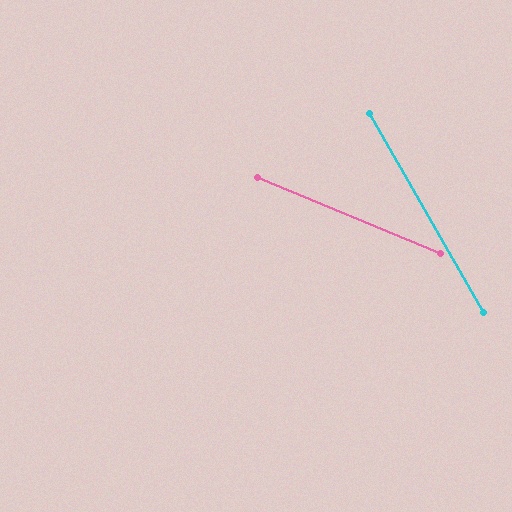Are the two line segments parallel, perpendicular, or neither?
Neither parallel nor perpendicular — they differ by about 37°.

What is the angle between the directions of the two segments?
Approximately 37 degrees.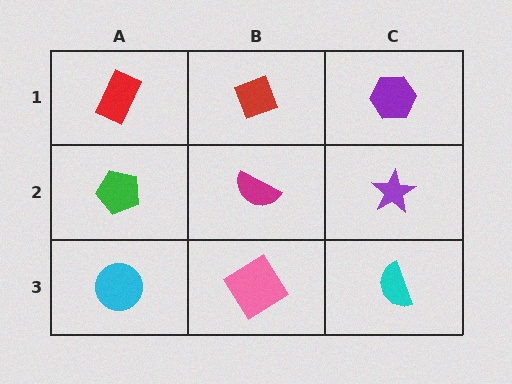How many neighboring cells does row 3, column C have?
2.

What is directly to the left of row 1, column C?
A red diamond.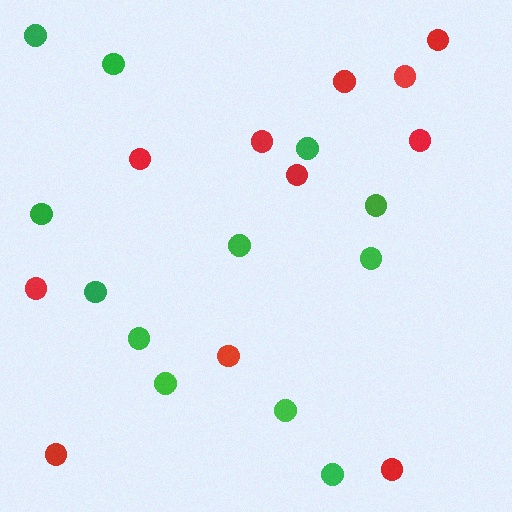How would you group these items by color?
There are 2 groups: one group of red circles (11) and one group of green circles (12).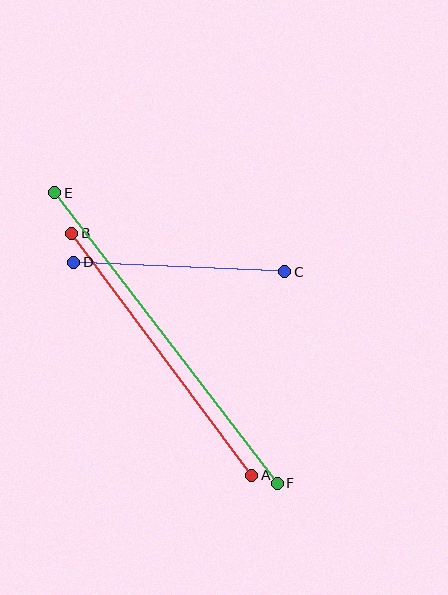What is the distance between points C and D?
The distance is approximately 211 pixels.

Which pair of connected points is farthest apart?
Points E and F are farthest apart.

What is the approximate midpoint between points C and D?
The midpoint is at approximately (179, 267) pixels.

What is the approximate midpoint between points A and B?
The midpoint is at approximately (162, 354) pixels.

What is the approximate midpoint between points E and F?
The midpoint is at approximately (166, 338) pixels.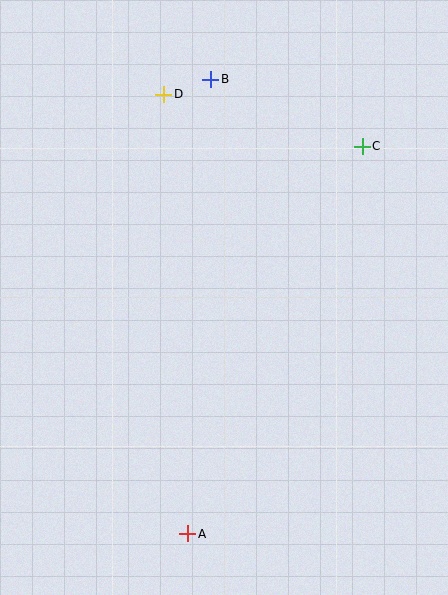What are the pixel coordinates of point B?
Point B is at (211, 79).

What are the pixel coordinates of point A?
Point A is at (188, 534).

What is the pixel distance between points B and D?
The distance between B and D is 49 pixels.